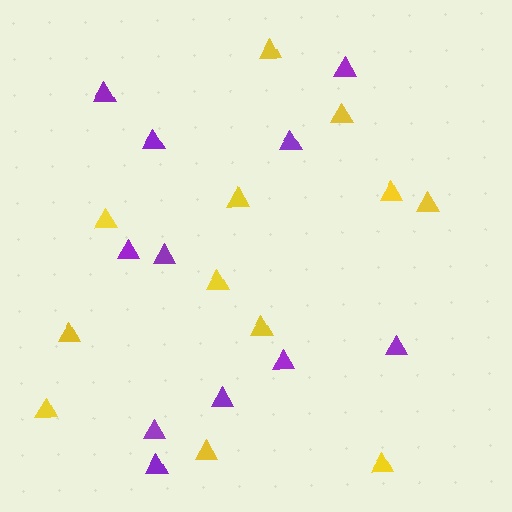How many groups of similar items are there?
There are 2 groups: one group of purple triangles (11) and one group of yellow triangles (12).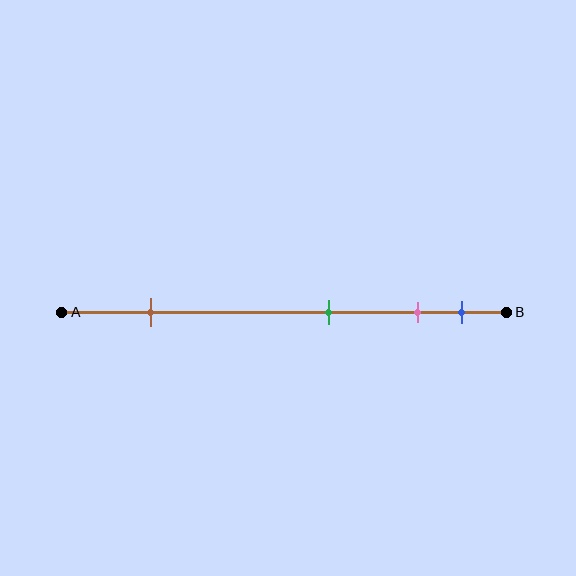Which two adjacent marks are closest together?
The pink and blue marks are the closest adjacent pair.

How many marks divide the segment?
There are 4 marks dividing the segment.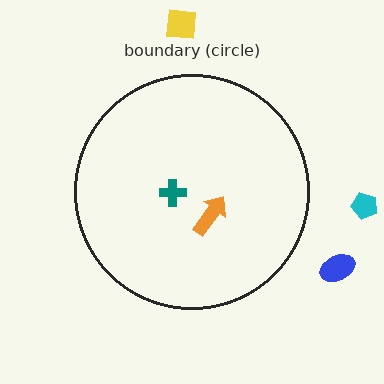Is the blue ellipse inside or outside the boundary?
Outside.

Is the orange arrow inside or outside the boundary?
Inside.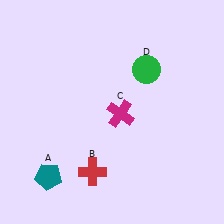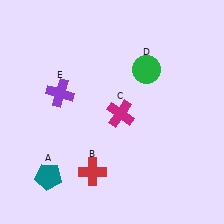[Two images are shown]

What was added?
A purple cross (E) was added in Image 2.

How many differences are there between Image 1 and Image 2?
There is 1 difference between the two images.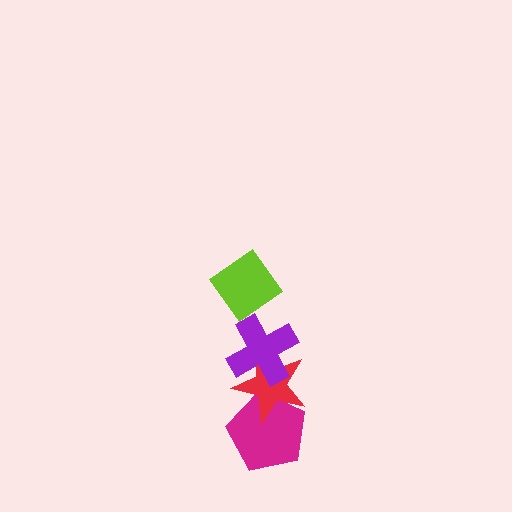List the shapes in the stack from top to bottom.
From top to bottom: the lime diamond, the purple cross, the red star, the magenta pentagon.